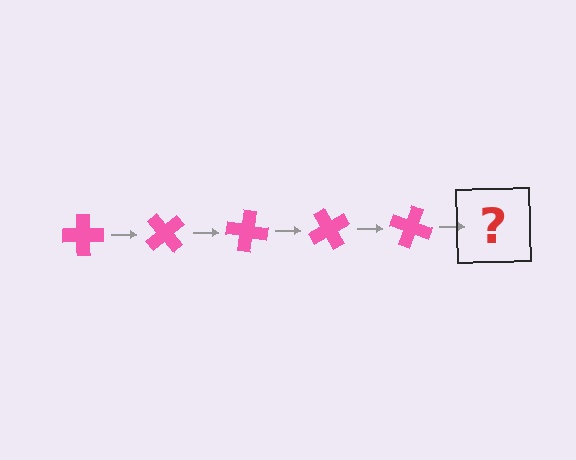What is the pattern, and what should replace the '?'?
The pattern is that the cross rotates 50 degrees each step. The '?' should be a pink cross rotated 250 degrees.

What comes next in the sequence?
The next element should be a pink cross rotated 250 degrees.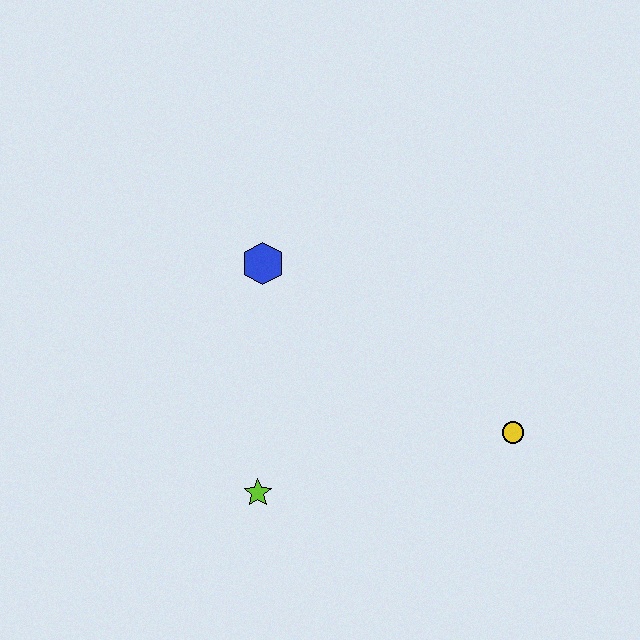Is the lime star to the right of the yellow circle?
No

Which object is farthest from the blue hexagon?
The yellow circle is farthest from the blue hexagon.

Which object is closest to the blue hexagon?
The lime star is closest to the blue hexagon.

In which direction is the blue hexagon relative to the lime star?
The blue hexagon is above the lime star.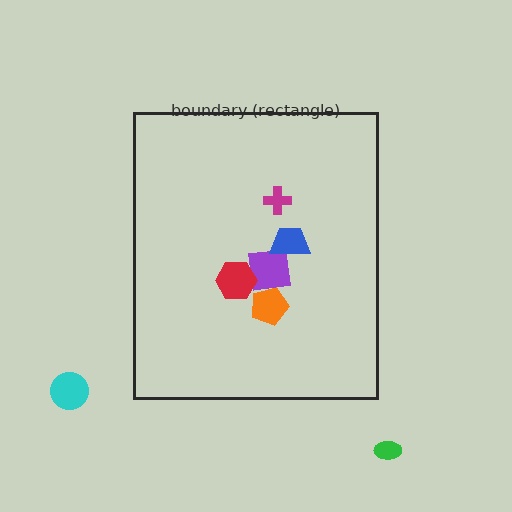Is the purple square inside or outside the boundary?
Inside.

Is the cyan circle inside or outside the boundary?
Outside.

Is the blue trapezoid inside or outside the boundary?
Inside.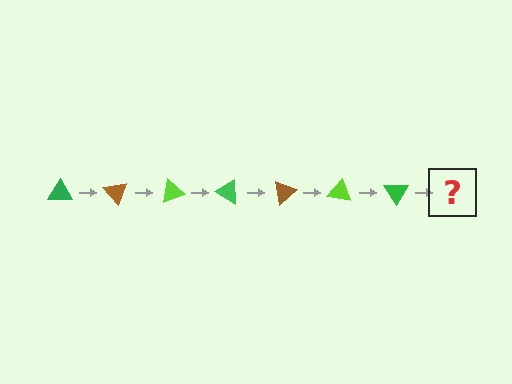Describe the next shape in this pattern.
It should be a brown triangle, rotated 350 degrees from the start.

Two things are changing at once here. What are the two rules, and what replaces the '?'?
The two rules are that it rotates 50 degrees each step and the color cycles through green, brown, and lime. The '?' should be a brown triangle, rotated 350 degrees from the start.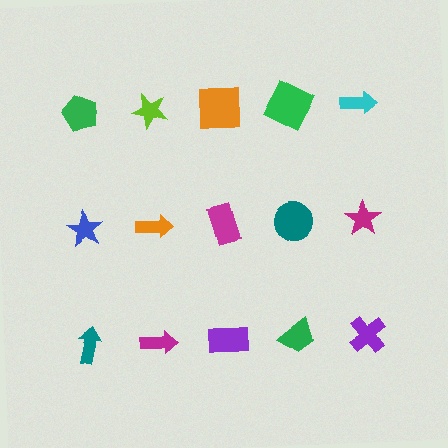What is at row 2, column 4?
A teal circle.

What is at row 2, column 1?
A blue star.